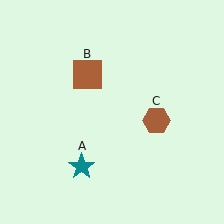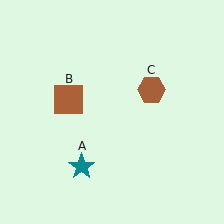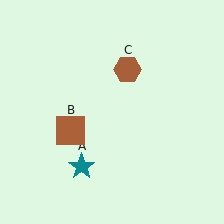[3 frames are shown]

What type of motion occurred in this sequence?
The brown square (object B), brown hexagon (object C) rotated counterclockwise around the center of the scene.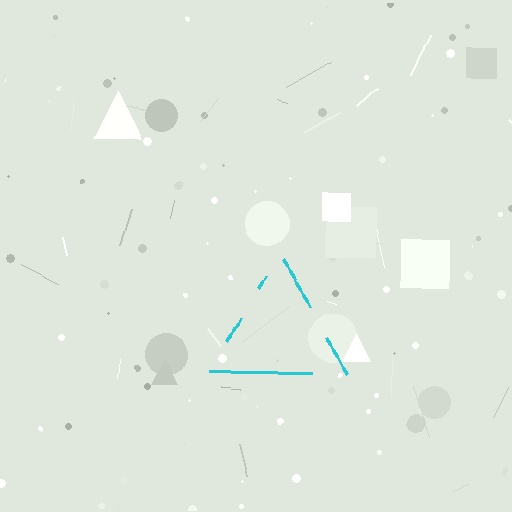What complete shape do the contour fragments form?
The contour fragments form a triangle.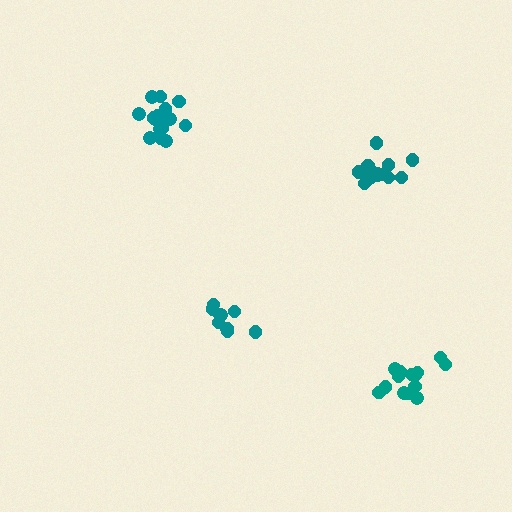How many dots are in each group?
Group 1: 13 dots, Group 2: 9 dots, Group 3: 15 dots, Group 4: 15 dots (52 total).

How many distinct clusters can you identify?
There are 4 distinct clusters.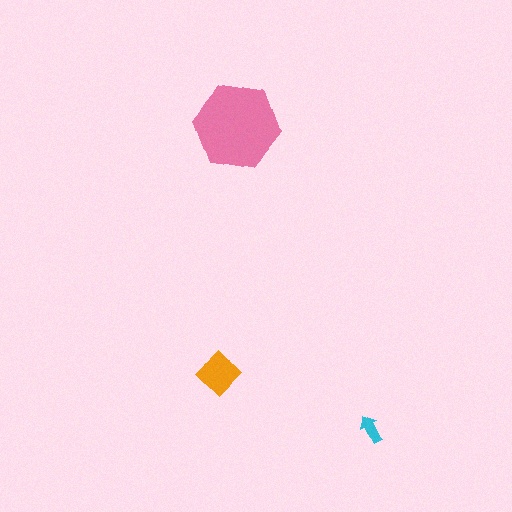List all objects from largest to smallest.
The pink hexagon, the orange diamond, the cyan arrow.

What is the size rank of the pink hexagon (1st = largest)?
1st.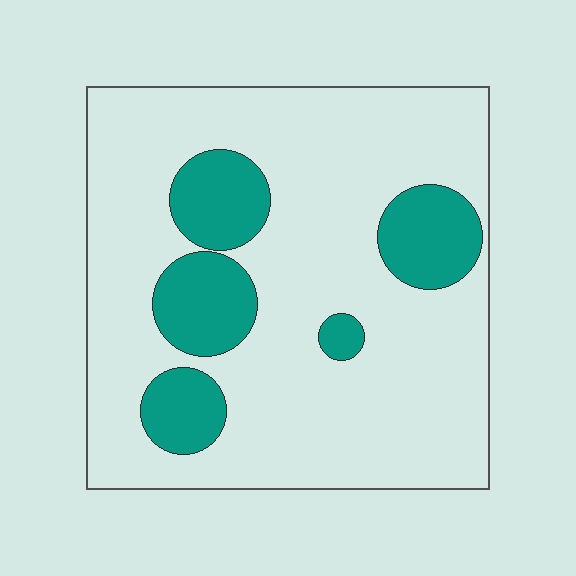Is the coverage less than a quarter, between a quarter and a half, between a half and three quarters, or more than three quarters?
Less than a quarter.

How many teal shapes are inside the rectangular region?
5.